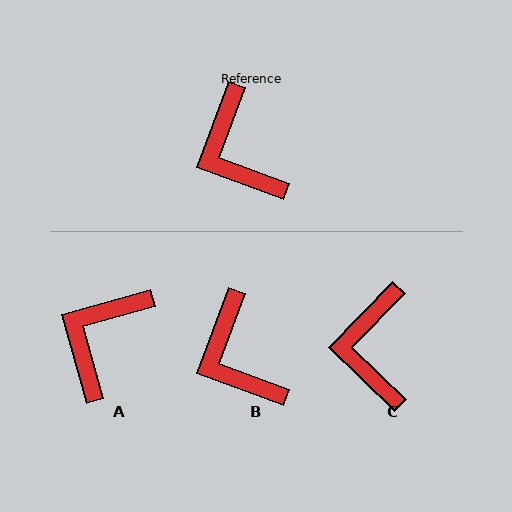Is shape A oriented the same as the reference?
No, it is off by about 54 degrees.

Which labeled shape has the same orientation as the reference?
B.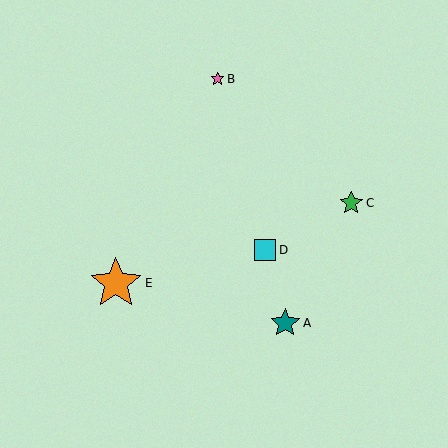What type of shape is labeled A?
Shape A is a teal star.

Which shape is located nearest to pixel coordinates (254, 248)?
The cyan square (labeled D) at (265, 250) is nearest to that location.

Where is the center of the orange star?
The center of the orange star is at (116, 283).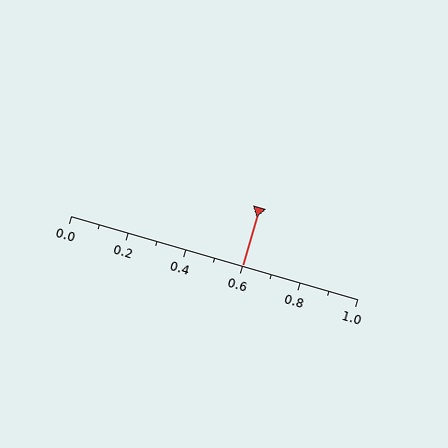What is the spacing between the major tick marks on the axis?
The major ticks are spaced 0.2 apart.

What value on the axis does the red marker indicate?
The marker indicates approximately 0.6.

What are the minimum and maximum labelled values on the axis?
The axis runs from 0.0 to 1.0.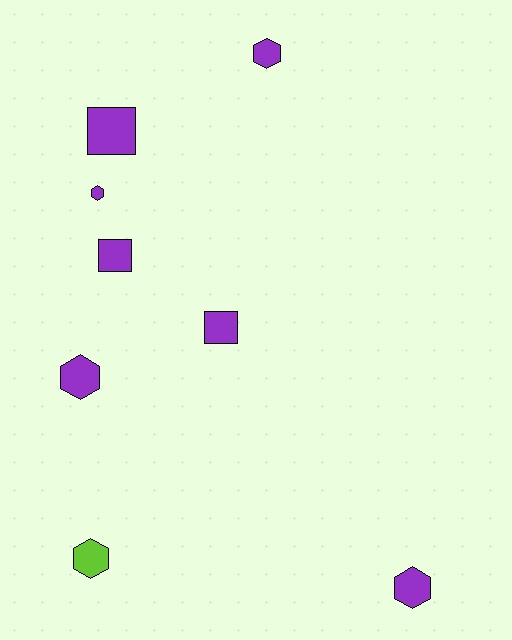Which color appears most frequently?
Purple, with 7 objects.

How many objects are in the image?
There are 8 objects.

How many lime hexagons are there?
There is 1 lime hexagon.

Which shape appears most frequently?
Hexagon, with 5 objects.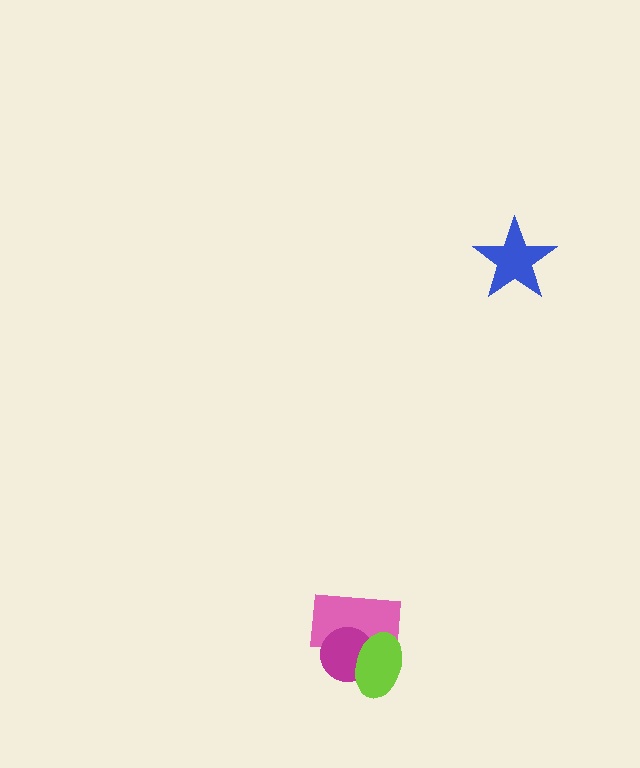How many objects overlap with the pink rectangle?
2 objects overlap with the pink rectangle.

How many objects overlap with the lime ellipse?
2 objects overlap with the lime ellipse.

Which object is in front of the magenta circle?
The lime ellipse is in front of the magenta circle.